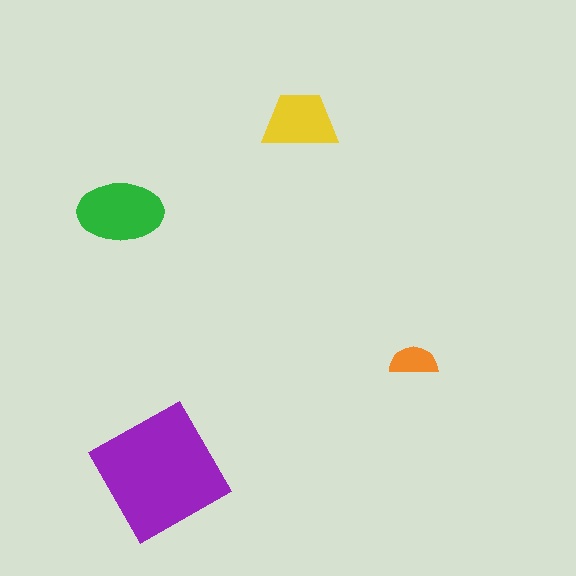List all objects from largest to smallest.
The purple square, the green ellipse, the yellow trapezoid, the orange semicircle.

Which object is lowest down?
The purple square is bottommost.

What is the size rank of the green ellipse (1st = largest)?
2nd.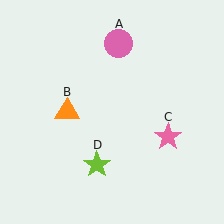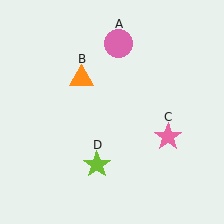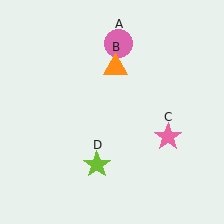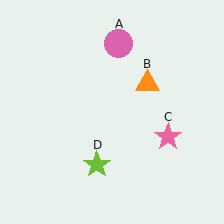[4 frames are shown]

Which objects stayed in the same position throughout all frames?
Pink circle (object A) and pink star (object C) and lime star (object D) remained stationary.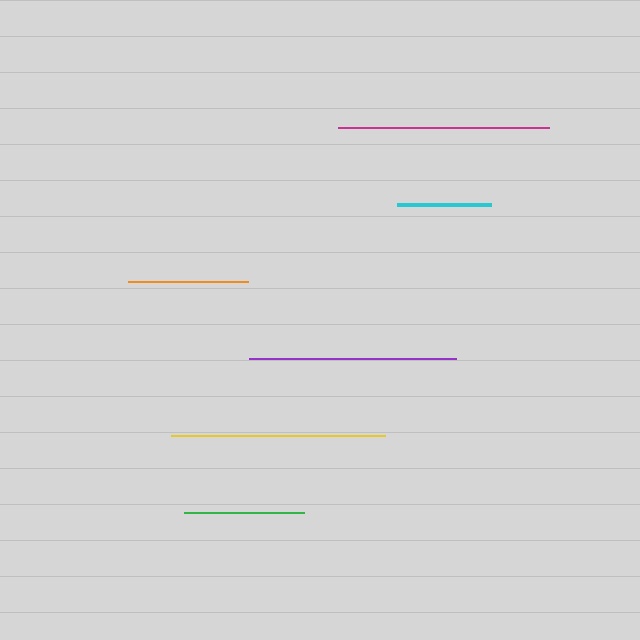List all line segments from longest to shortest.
From longest to shortest: yellow, magenta, purple, orange, green, cyan.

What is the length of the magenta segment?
The magenta segment is approximately 211 pixels long.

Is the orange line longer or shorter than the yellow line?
The yellow line is longer than the orange line.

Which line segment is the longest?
The yellow line is the longest at approximately 214 pixels.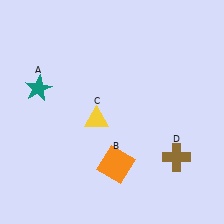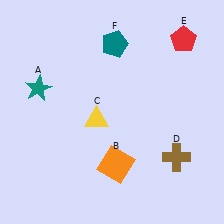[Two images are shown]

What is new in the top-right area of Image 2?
A teal pentagon (F) was added in the top-right area of Image 2.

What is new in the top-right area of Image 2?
A red pentagon (E) was added in the top-right area of Image 2.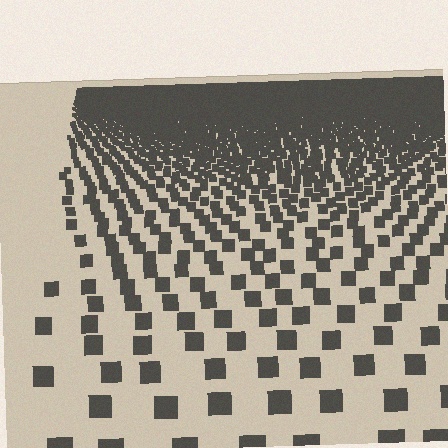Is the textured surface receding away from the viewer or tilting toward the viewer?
The surface is receding away from the viewer. Texture elements get smaller and denser toward the top.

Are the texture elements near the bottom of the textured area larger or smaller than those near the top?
Larger. Near the bottom, elements are closer to the viewer and appear at a bigger on-screen size.